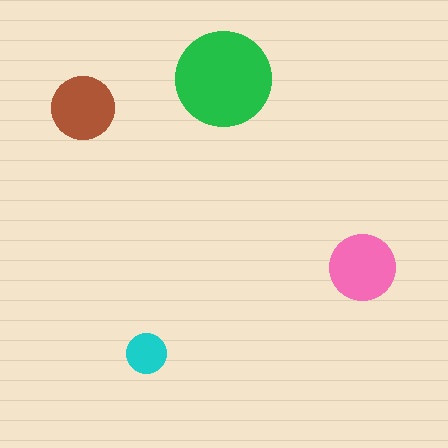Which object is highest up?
The green circle is topmost.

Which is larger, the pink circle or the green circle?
The green one.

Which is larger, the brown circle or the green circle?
The green one.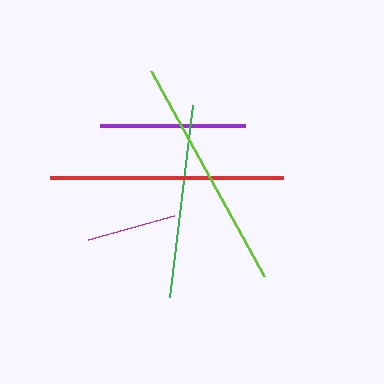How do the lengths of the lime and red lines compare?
The lime and red lines are approximately the same length.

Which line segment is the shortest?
The magenta line is the shortest at approximately 90 pixels.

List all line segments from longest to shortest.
From longest to shortest: lime, red, green, purple, magenta.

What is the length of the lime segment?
The lime segment is approximately 234 pixels long.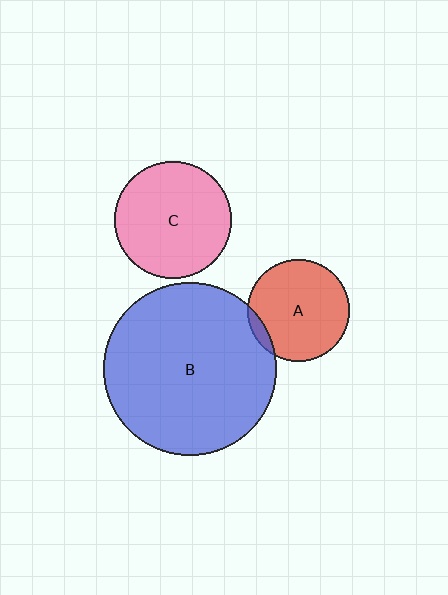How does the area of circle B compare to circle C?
Approximately 2.2 times.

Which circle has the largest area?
Circle B (blue).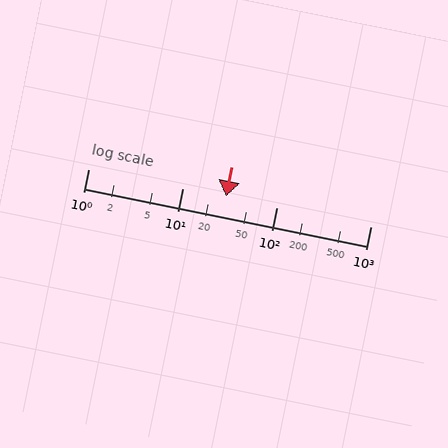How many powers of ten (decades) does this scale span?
The scale spans 3 decades, from 1 to 1000.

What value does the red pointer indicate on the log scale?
The pointer indicates approximately 29.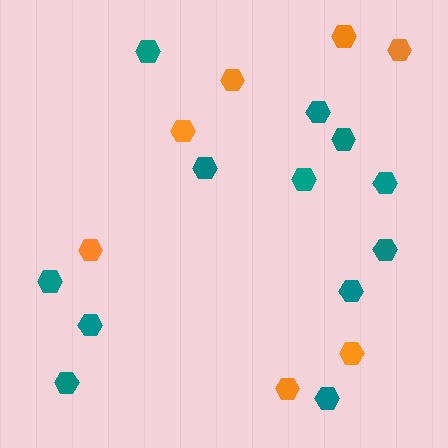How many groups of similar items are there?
There are 2 groups: one group of teal hexagons (12) and one group of orange hexagons (7).